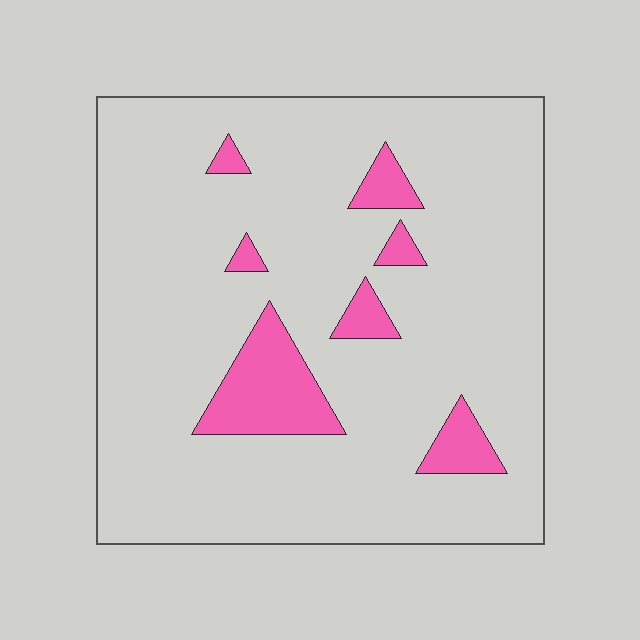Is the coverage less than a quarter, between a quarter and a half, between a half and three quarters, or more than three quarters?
Less than a quarter.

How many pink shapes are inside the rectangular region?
7.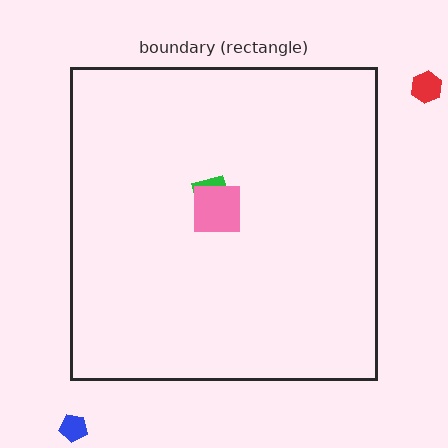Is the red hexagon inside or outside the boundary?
Outside.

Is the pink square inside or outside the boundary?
Inside.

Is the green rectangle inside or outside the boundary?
Inside.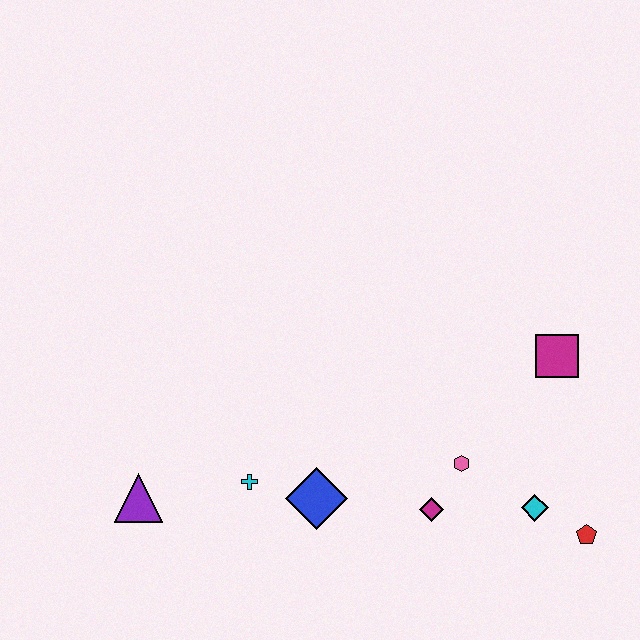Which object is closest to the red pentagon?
The cyan diamond is closest to the red pentagon.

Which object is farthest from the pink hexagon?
The purple triangle is farthest from the pink hexagon.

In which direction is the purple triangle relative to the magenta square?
The purple triangle is to the left of the magenta square.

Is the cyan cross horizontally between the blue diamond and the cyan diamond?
No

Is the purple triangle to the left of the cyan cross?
Yes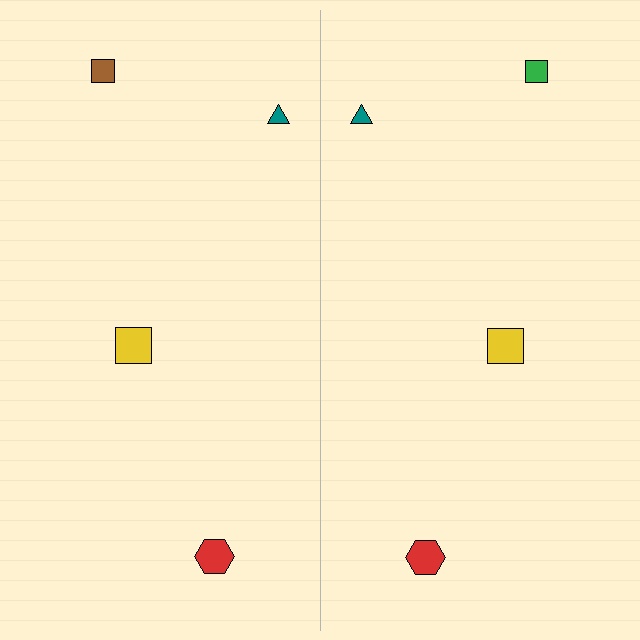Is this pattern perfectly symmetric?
No, the pattern is not perfectly symmetric. The green square on the right side breaks the symmetry — its mirror counterpart is brown.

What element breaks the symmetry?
The green square on the right side breaks the symmetry — its mirror counterpart is brown.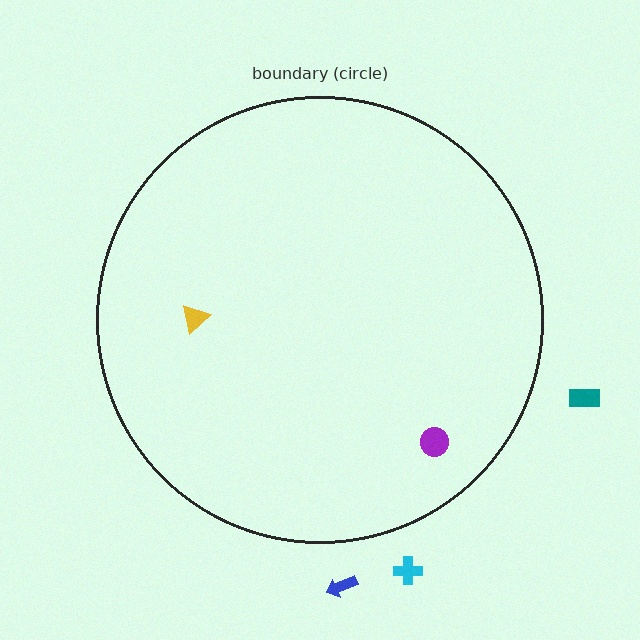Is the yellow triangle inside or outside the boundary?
Inside.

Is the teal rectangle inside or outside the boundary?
Outside.